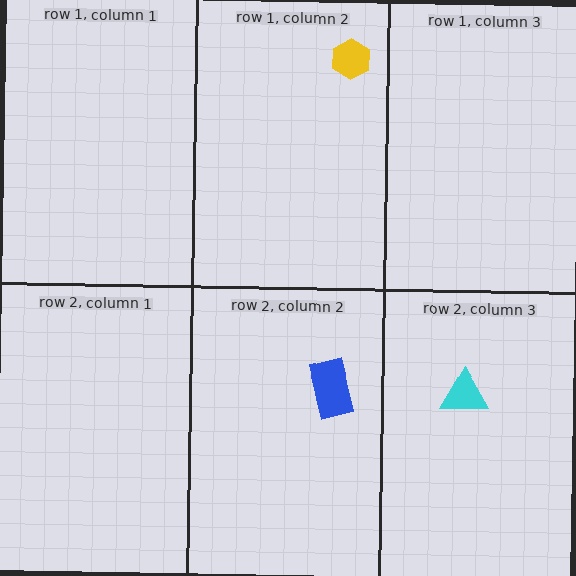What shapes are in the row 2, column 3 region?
The cyan triangle.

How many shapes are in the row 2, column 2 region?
1.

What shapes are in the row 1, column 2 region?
The yellow hexagon.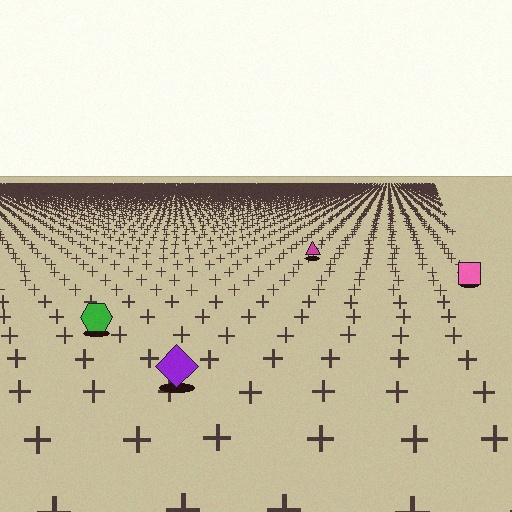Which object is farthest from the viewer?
The magenta triangle is farthest from the viewer. It appears smaller and the ground texture around it is denser.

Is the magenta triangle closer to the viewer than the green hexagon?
No. The green hexagon is closer — you can tell from the texture gradient: the ground texture is coarser near it.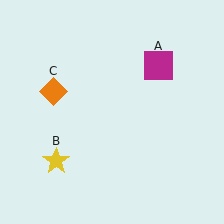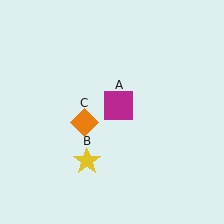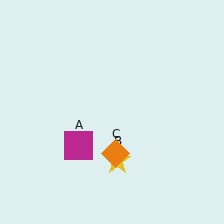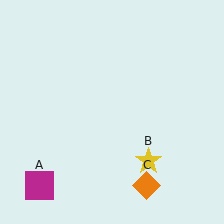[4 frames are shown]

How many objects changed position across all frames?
3 objects changed position: magenta square (object A), yellow star (object B), orange diamond (object C).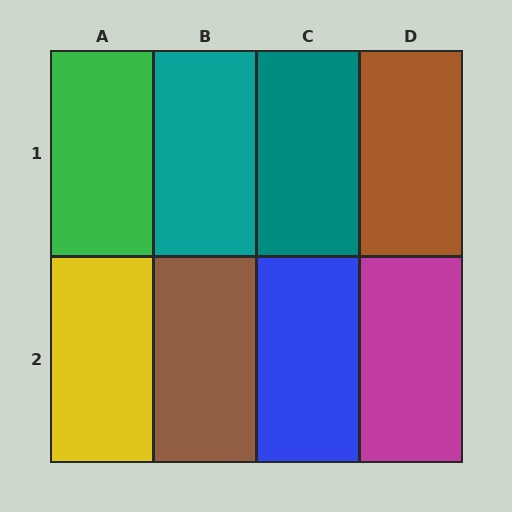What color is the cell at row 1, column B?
Teal.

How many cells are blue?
1 cell is blue.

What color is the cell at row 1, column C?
Teal.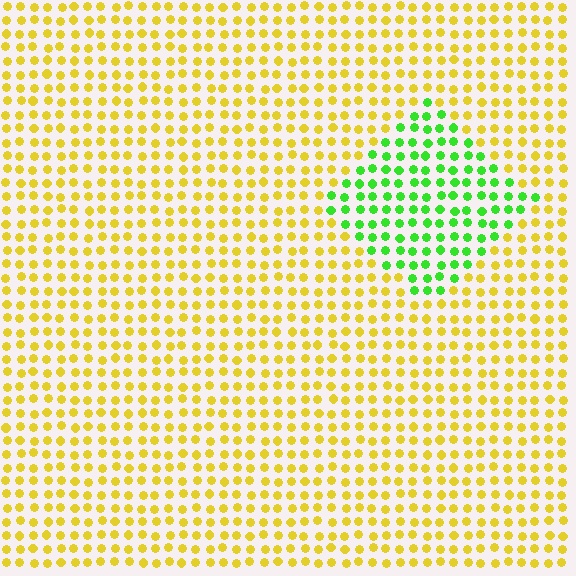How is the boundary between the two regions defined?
The boundary is defined purely by a slight shift in hue (about 64 degrees). Spacing, size, and orientation are identical on both sides.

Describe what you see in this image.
The image is filled with small yellow elements in a uniform arrangement. A diamond-shaped region is visible where the elements are tinted to a slightly different hue, forming a subtle color boundary.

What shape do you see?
I see a diamond.